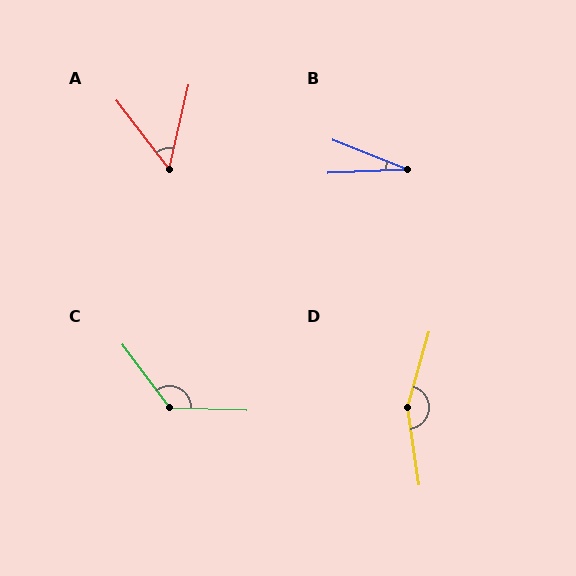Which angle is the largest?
D, at approximately 155 degrees.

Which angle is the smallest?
B, at approximately 24 degrees.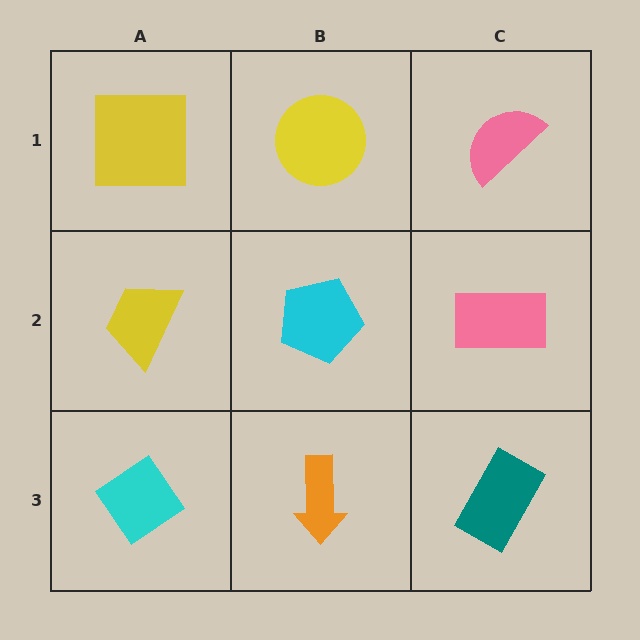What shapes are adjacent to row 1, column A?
A yellow trapezoid (row 2, column A), a yellow circle (row 1, column B).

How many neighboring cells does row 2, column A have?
3.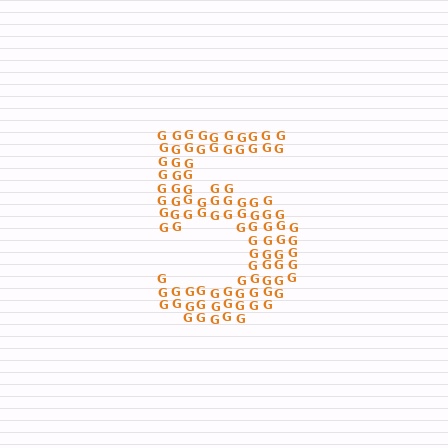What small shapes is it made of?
It is made of small letter G's.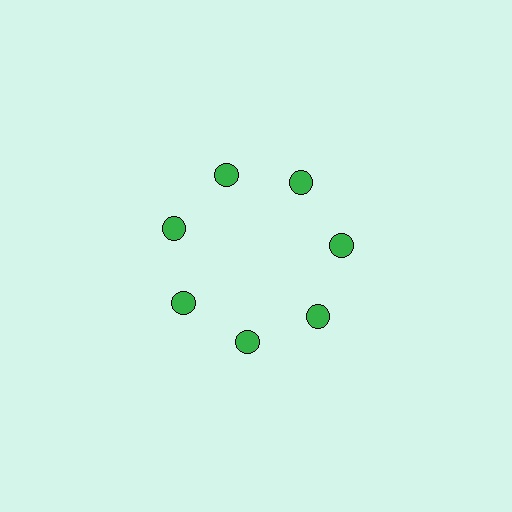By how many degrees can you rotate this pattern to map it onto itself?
The pattern maps onto itself every 51 degrees of rotation.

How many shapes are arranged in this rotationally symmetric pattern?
There are 7 shapes, arranged in 7 groups of 1.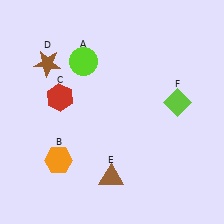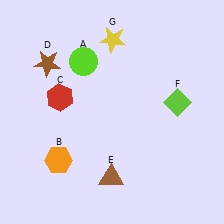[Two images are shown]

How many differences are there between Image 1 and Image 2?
There is 1 difference between the two images.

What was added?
A yellow star (G) was added in Image 2.